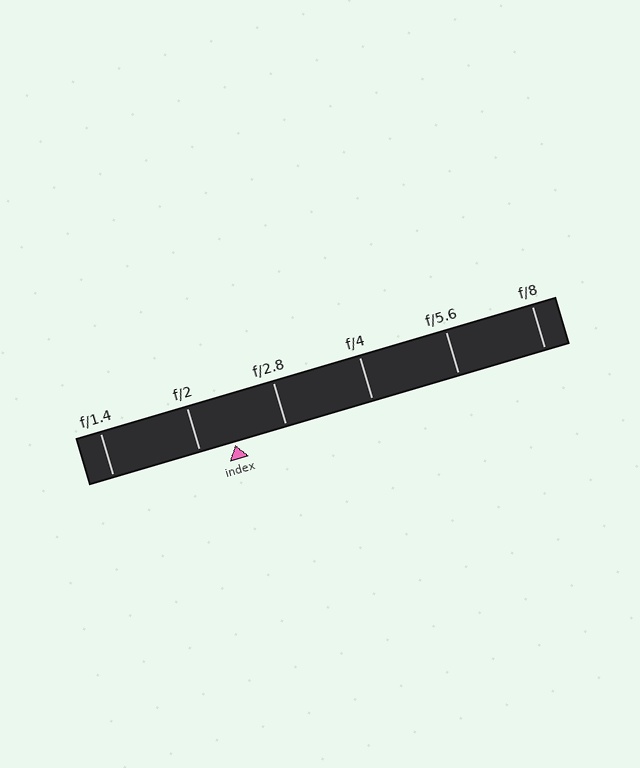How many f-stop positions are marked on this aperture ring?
There are 6 f-stop positions marked.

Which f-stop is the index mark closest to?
The index mark is closest to f/2.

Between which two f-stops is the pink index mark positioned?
The index mark is between f/2 and f/2.8.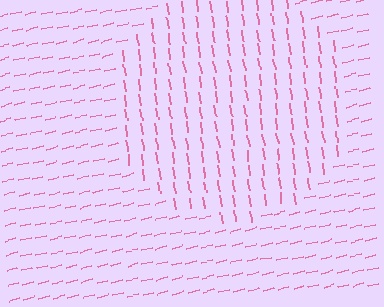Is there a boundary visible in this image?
Yes, there is a texture boundary formed by a change in line orientation.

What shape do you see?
I see a circle.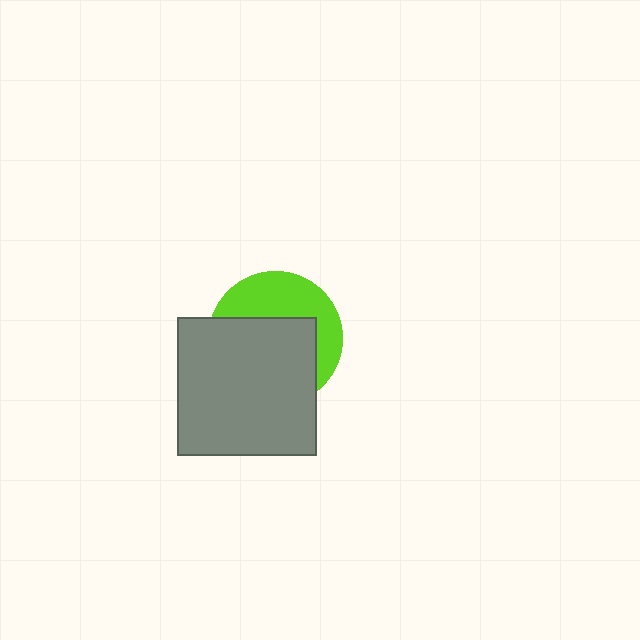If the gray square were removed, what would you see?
You would see the complete lime circle.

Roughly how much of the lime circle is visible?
A small part of it is visible (roughly 41%).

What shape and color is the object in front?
The object in front is a gray square.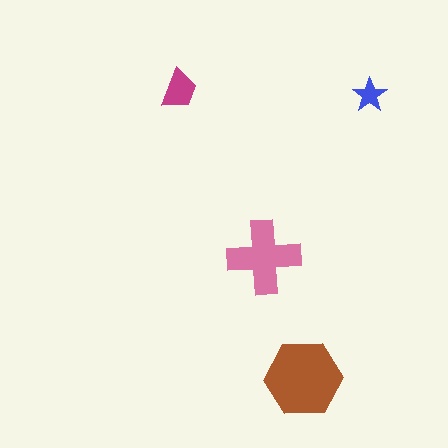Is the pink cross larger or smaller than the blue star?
Larger.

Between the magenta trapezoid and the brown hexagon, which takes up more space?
The brown hexagon.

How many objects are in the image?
There are 4 objects in the image.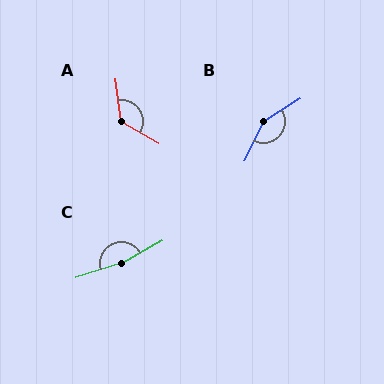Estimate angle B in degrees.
Approximately 149 degrees.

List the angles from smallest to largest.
A (128°), B (149°), C (168°).